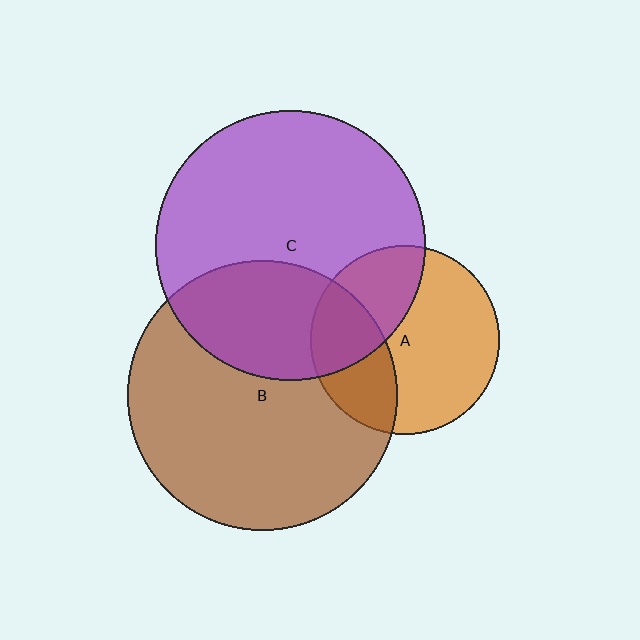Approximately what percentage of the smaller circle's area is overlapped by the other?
Approximately 35%.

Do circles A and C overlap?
Yes.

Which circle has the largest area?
Circle B (brown).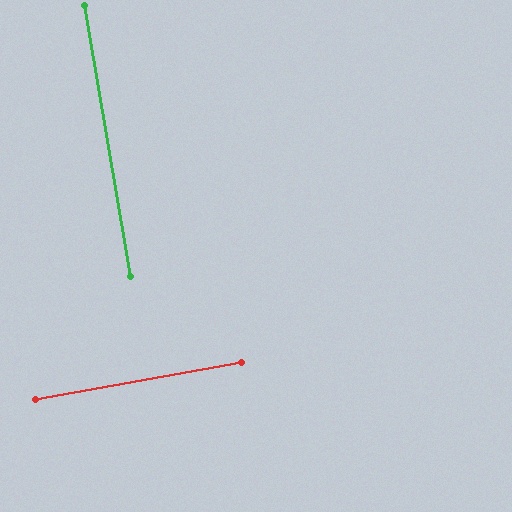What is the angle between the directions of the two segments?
Approximately 89 degrees.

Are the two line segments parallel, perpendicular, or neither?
Perpendicular — they meet at approximately 89°.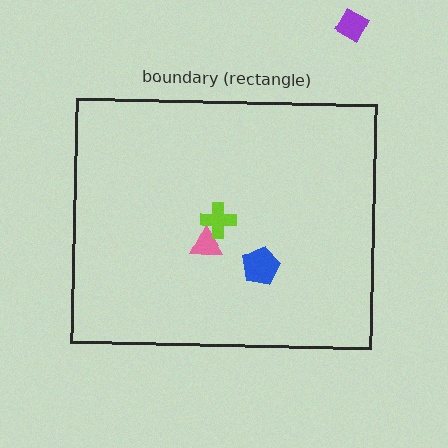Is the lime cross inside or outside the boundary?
Inside.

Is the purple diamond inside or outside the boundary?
Outside.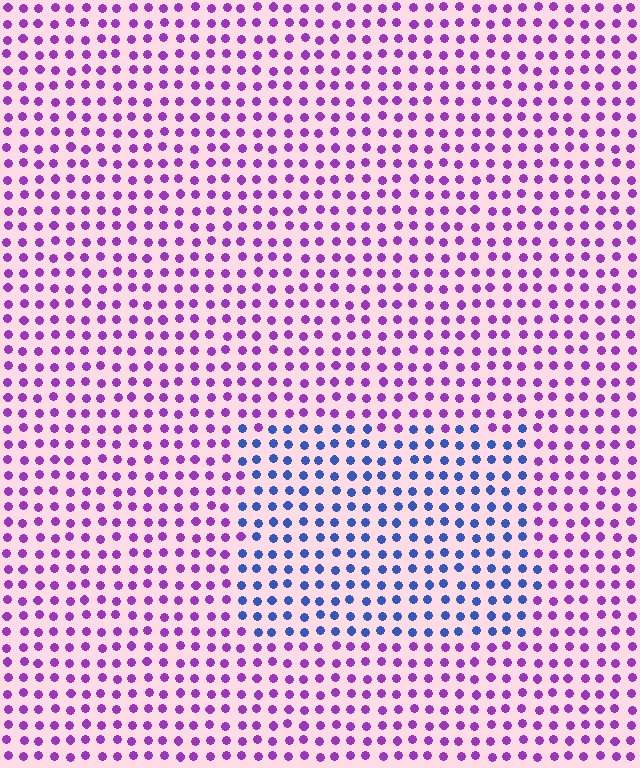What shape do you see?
I see a rectangle.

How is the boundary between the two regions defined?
The boundary is defined purely by a slight shift in hue (about 59 degrees). Spacing, size, and orientation are identical on both sides.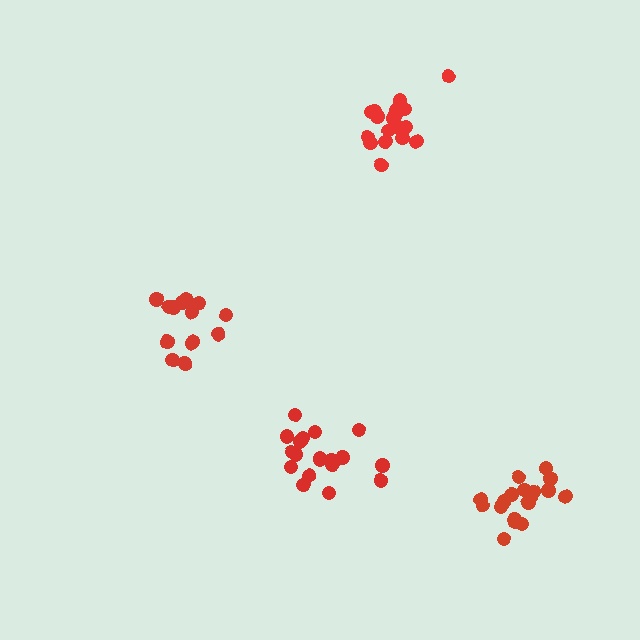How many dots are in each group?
Group 1: 18 dots, Group 2: 20 dots, Group 3: 19 dots, Group 4: 15 dots (72 total).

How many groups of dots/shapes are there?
There are 4 groups.